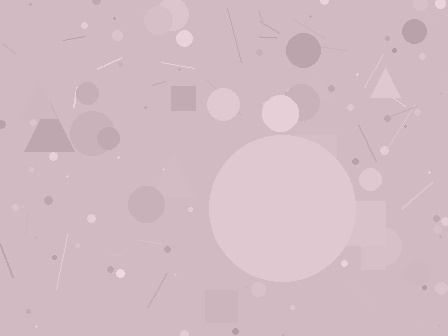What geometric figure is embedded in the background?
A circle is embedded in the background.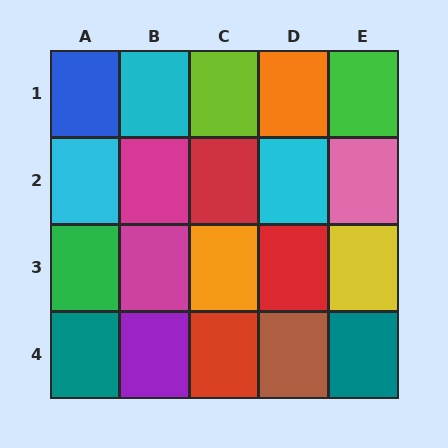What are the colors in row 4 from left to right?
Teal, purple, red, brown, teal.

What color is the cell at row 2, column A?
Cyan.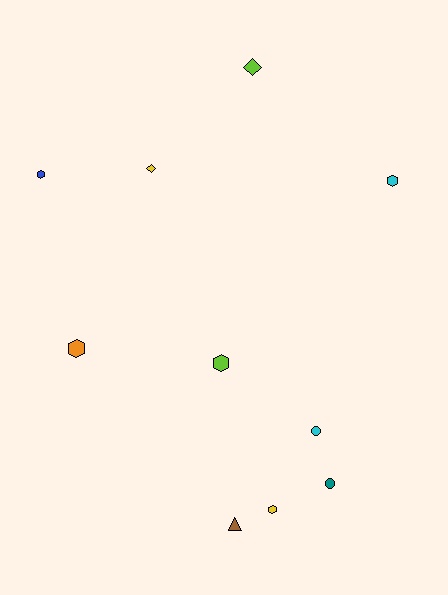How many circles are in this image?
There are 2 circles.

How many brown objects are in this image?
There is 1 brown object.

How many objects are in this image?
There are 10 objects.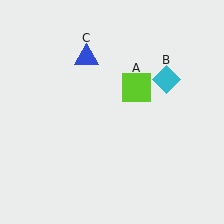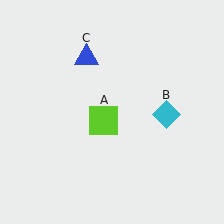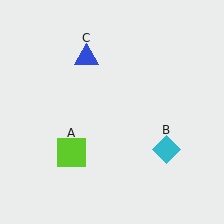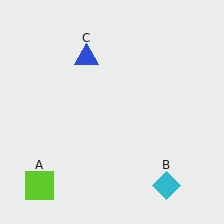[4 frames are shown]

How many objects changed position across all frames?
2 objects changed position: lime square (object A), cyan diamond (object B).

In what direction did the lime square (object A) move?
The lime square (object A) moved down and to the left.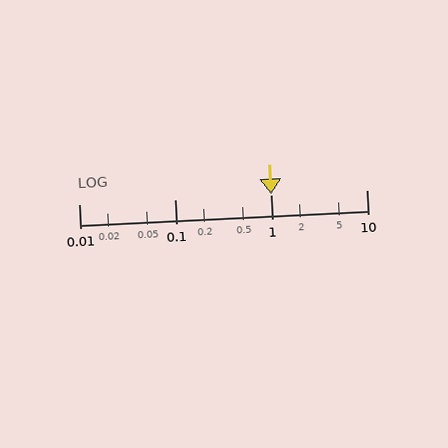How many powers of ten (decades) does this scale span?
The scale spans 3 decades, from 0.01 to 10.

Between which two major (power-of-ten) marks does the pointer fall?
The pointer is between 1 and 10.